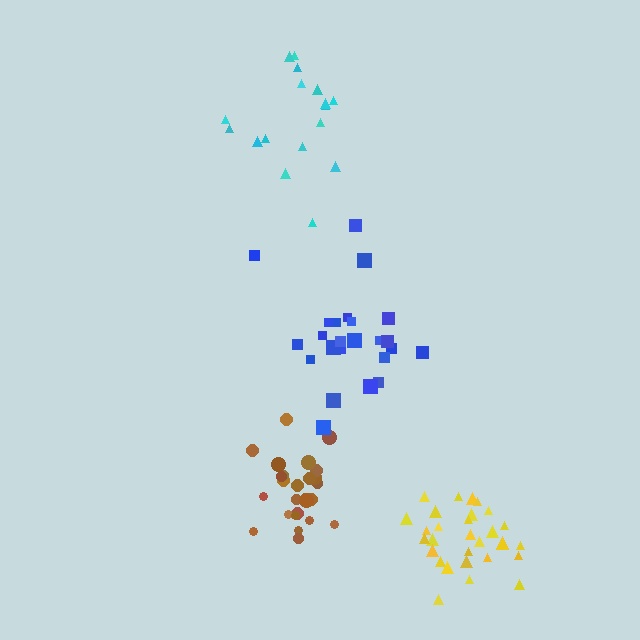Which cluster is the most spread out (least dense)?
Cyan.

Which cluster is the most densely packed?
Brown.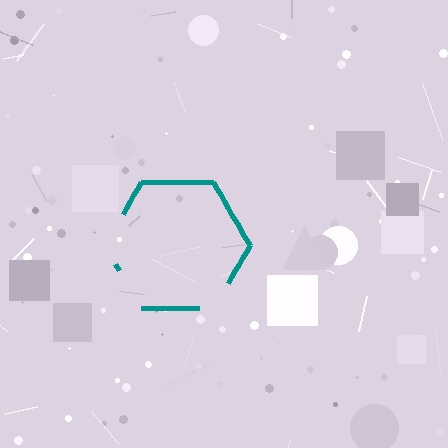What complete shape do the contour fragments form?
The contour fragments form a hexagon.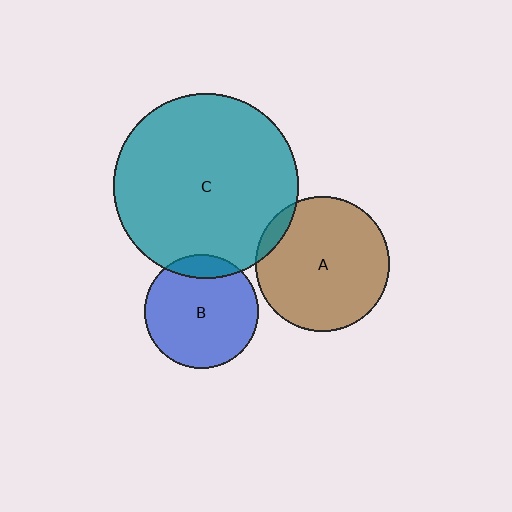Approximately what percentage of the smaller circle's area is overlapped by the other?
Approximately 5%.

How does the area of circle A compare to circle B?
Approximately 1.4 times.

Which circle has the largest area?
Circle C (teal).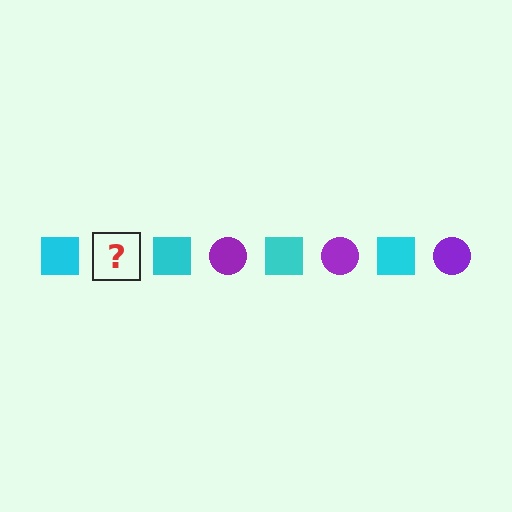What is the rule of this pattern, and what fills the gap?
The rule is that the pattern alternates between cyan square and purple circle. The gap should be filled with a purple circle.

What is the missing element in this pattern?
The missing element is a purple circle.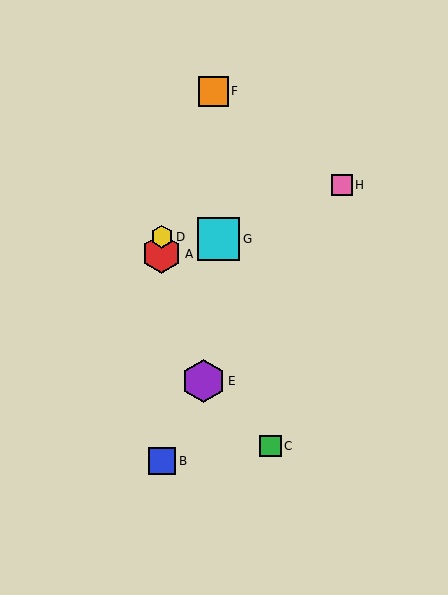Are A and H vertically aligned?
No, A is at x≈162 and H is at x≈342.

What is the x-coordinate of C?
Object C is at x≈271.